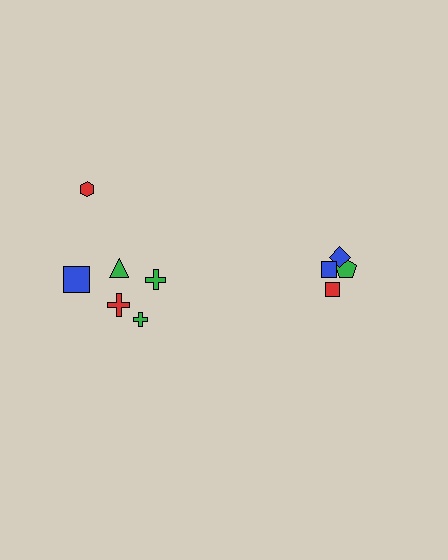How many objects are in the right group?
There are 4 objects.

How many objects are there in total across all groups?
There are 10 objects.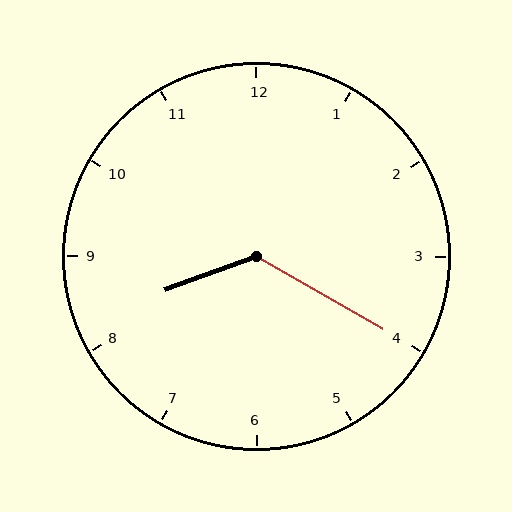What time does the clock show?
8:20.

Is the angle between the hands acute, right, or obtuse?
It is obtuse.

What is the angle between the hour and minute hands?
Approximately 130 degrees.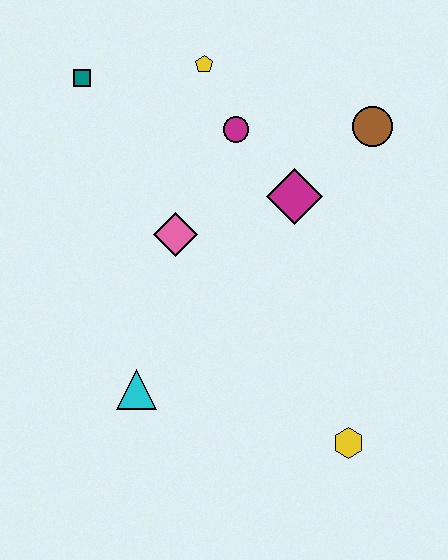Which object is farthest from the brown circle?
The cyan triangle is farthest from the brown circle.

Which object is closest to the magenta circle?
The yellow pentagon is closest to the magenta circle.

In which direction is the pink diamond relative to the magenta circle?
The pink diamond is below the magenta circle.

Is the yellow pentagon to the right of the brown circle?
No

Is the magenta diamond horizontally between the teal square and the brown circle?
Yes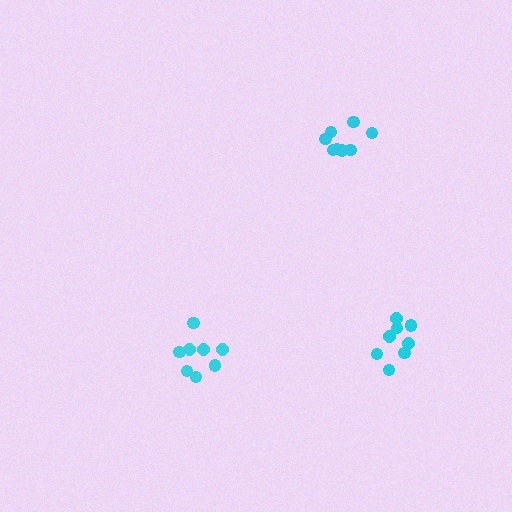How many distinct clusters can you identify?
There are 3 distinct clusters.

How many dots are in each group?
Group 1: 8 dots, Group 2: 8 dots, Group 3: 8 dots (24 total).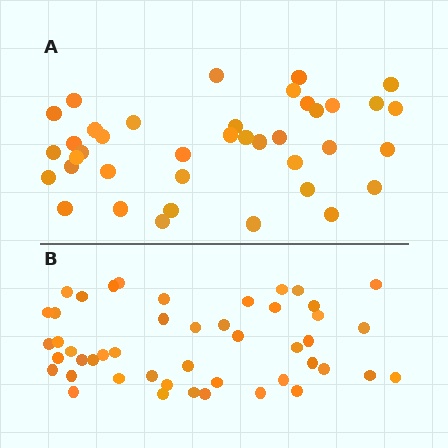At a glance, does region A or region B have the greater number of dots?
Region B (the bottom region) has more dots.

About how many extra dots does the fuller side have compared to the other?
Region B has roughly 8 or so more dots than region A.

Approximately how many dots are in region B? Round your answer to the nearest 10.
About 50 dots. (The exact count is 47, which rounds to 50.)